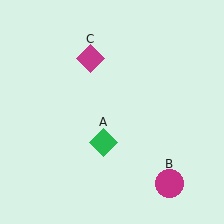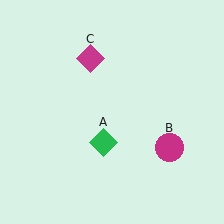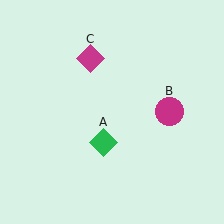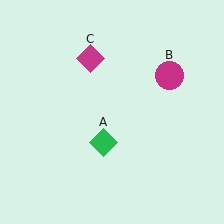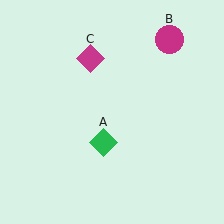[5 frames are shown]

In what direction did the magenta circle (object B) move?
The magenta circle (object B) moved up.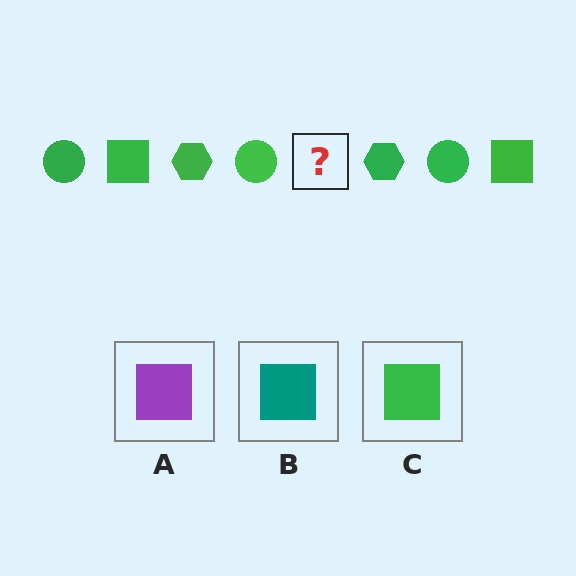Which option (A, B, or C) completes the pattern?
C.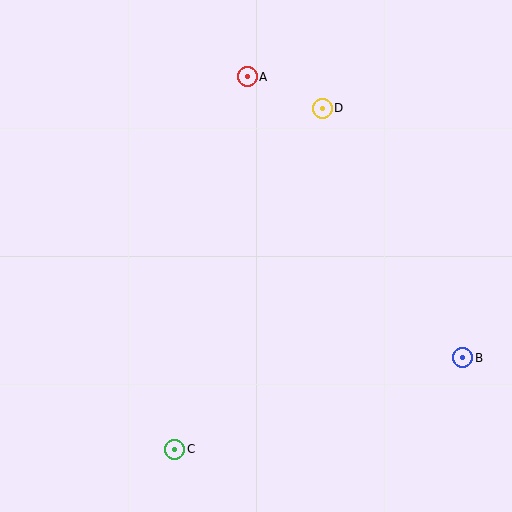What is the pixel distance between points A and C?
The distance between A and C is 379 pixels.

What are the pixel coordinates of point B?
Point B is at (463, 358).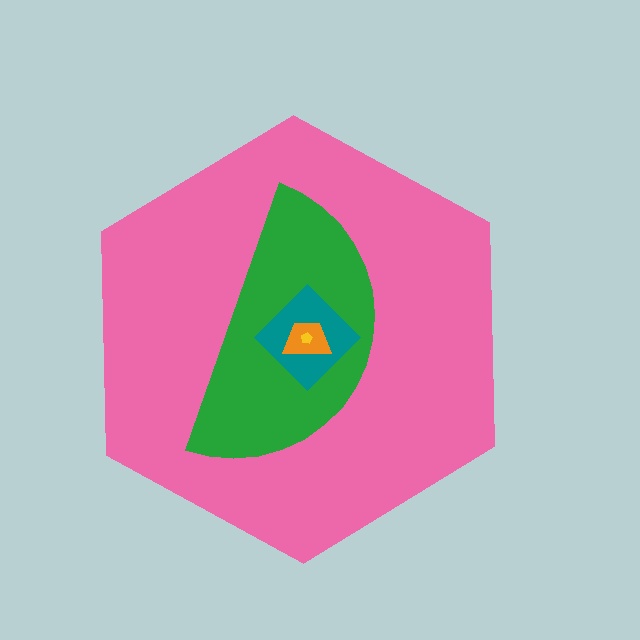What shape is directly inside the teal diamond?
The orange trapezoid.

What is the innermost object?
The yellow pentagon.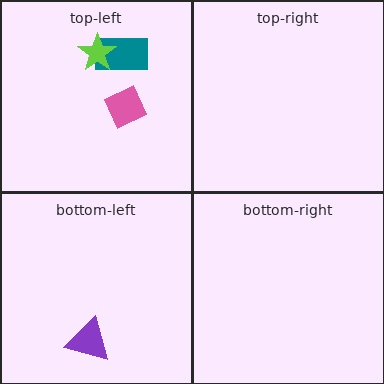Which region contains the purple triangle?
The bottom-left region.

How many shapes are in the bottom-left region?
1.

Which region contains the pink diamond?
The top-left region.